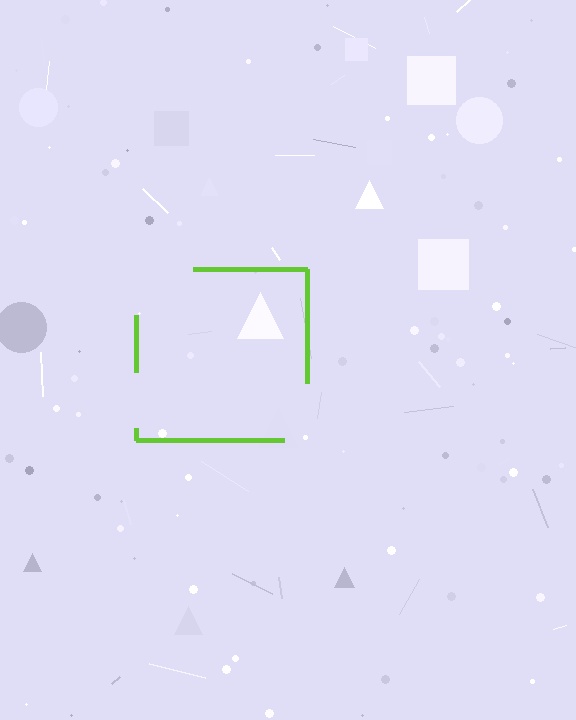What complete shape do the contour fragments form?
The contour fragments form a square.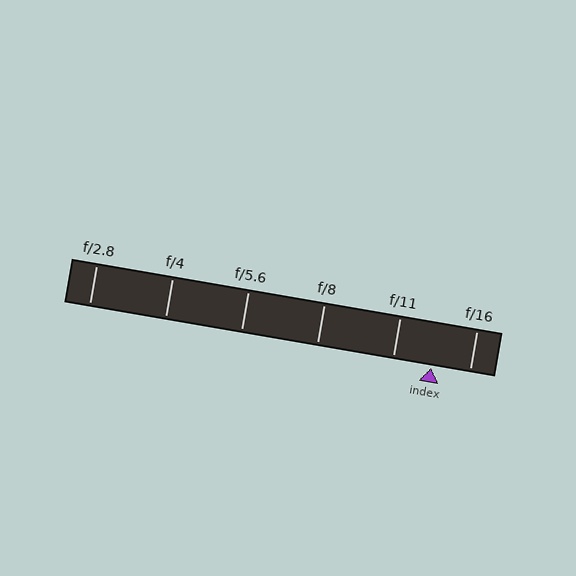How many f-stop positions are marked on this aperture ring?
There are 6 f-stop positions marked.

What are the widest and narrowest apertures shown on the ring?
The widest aperture shown is f/2.8 and the narrowest is f/16.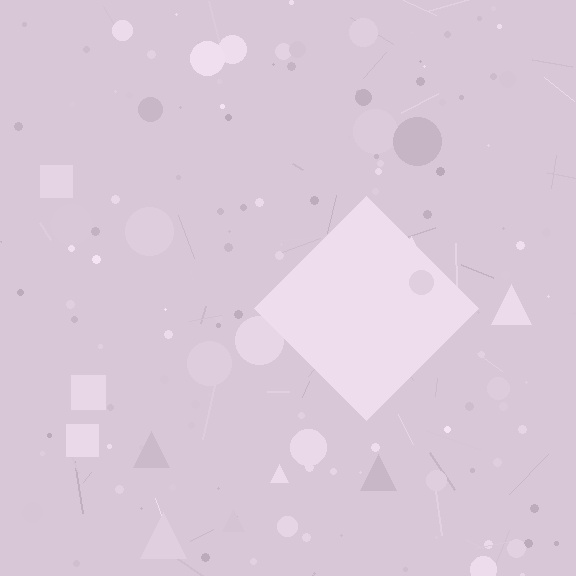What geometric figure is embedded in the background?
A diamond is embedded in the background.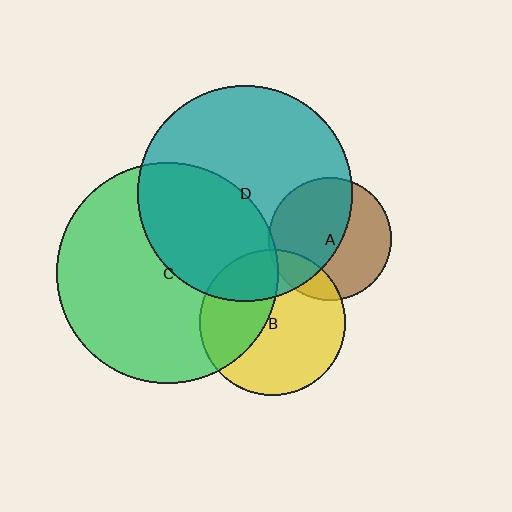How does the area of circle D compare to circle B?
Approximately 2.2 times.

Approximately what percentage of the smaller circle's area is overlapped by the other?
Approximately 15%.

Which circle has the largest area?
Circle C (green).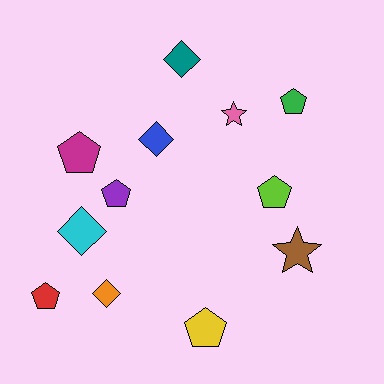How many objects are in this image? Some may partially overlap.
There are 12 objects.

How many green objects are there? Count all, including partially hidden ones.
There is 1 green object.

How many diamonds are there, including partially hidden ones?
There are 4 diamonds.